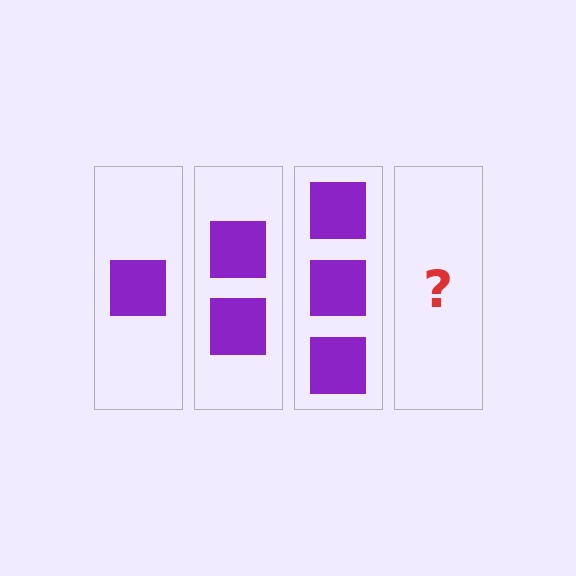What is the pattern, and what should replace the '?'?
The pattern is that each step adds one more square. The '?' should be 4 squares.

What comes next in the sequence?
The next element should be 4 squares.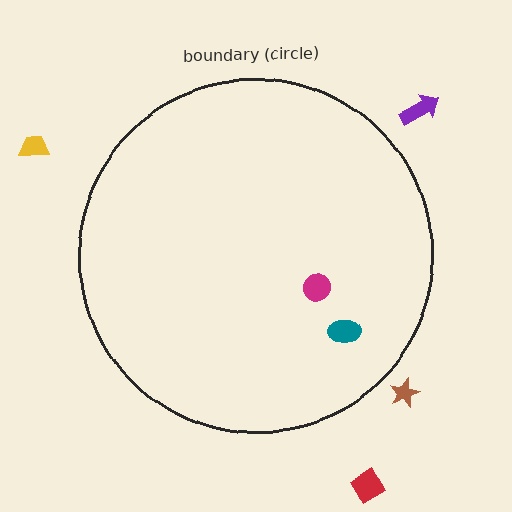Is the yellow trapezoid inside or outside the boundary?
Outside.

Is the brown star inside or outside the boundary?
Outside.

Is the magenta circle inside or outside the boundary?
Inside.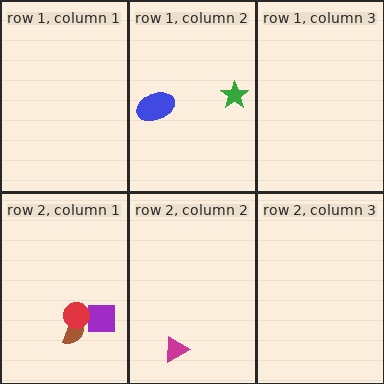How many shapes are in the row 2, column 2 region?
1.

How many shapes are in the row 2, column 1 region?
3.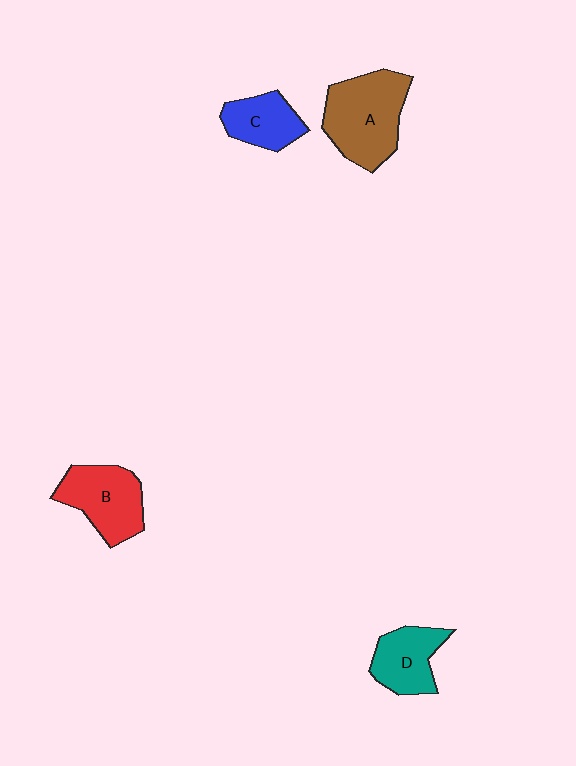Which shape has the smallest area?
Shape C (blue).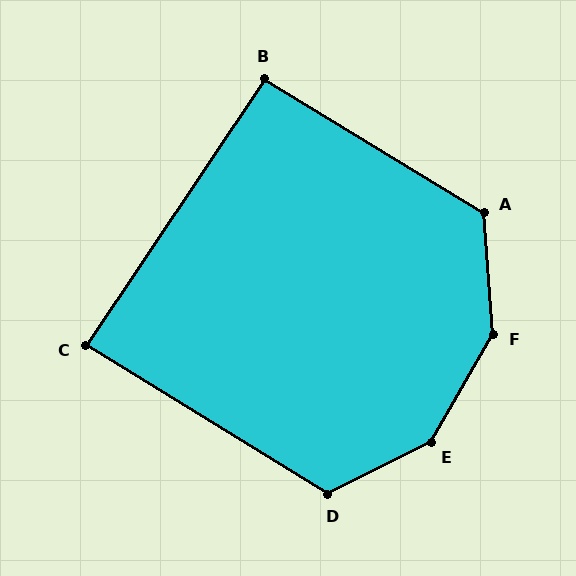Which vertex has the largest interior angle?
E, at approximately 147 degrees.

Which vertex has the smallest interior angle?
C, at approximately 88 degrees.